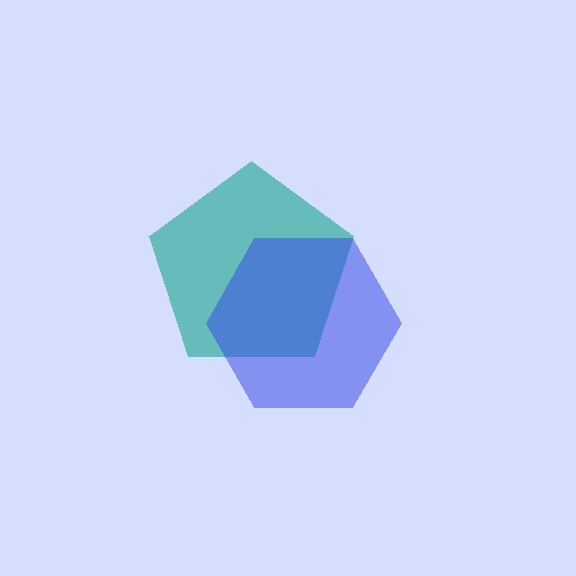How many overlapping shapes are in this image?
There are 2 overlapping shapes in the image.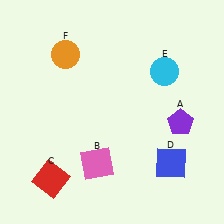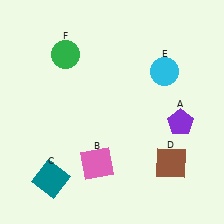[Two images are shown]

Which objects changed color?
C changed from red to teal. D changed from blue to brown. F changed from orange to green.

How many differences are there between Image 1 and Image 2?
There are 3 differences between the two images.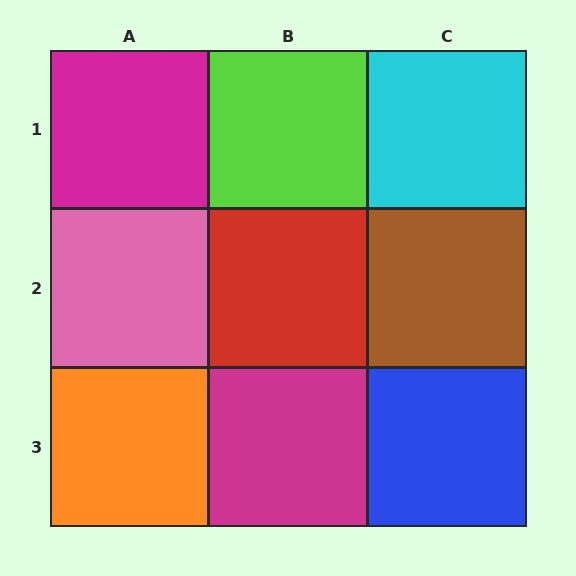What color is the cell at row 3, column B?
Magenta.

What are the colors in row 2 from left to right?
Pink, red, brown.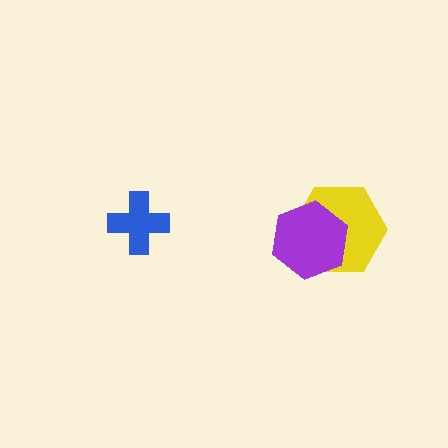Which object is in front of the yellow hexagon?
The purple hexagon is in front of the yellow hexagon.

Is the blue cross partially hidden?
No, no other shape covers it.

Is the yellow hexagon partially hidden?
Yes, it is partially covered by another shape.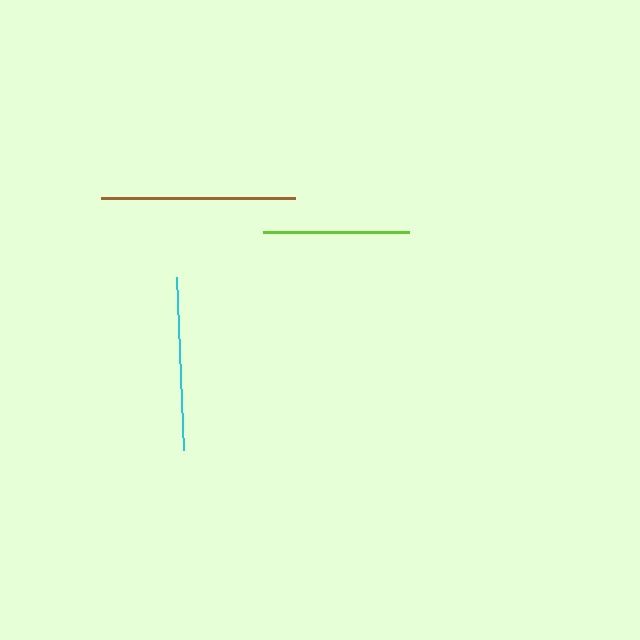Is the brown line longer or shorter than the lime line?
The brown line is longer than the lime line.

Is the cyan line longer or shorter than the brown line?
The brown line is longer than the cyan line.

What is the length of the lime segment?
The lime segment is approximately 145 pixels long.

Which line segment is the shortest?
The lime line is the shortest at approximately 145 pixels.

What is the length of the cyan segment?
The cyan segment is approximately 173 pixels long.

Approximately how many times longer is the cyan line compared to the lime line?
The cyan line is approximately 1.2 times the length of the lime line.